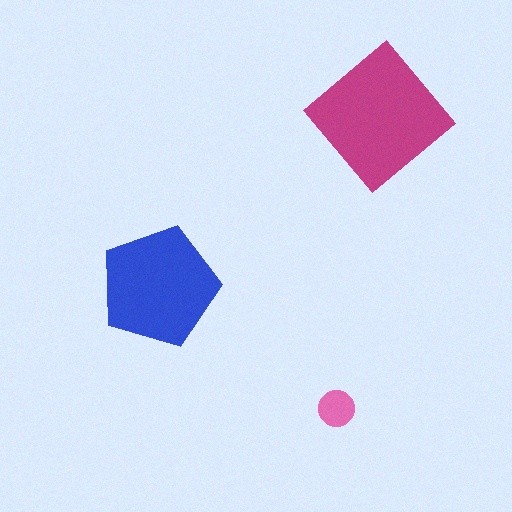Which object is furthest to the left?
The blue pentagon is leftmost.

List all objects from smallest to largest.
The pink circle, the blue pentagon, the magenta diamond.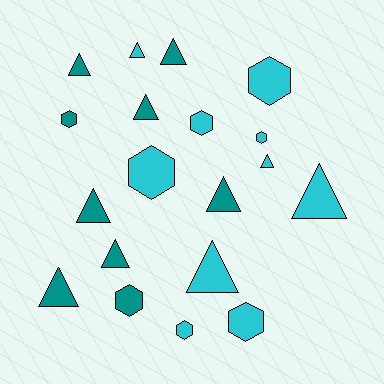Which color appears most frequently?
Cyan, with 10 objects.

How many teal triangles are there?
There are 7 teal triangles.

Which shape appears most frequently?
Triangle, with 11 objects.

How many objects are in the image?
There are 19 objects.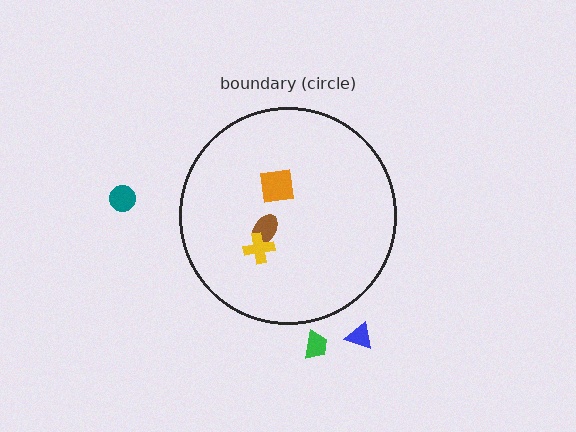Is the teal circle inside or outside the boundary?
Outside.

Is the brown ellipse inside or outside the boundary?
Inside.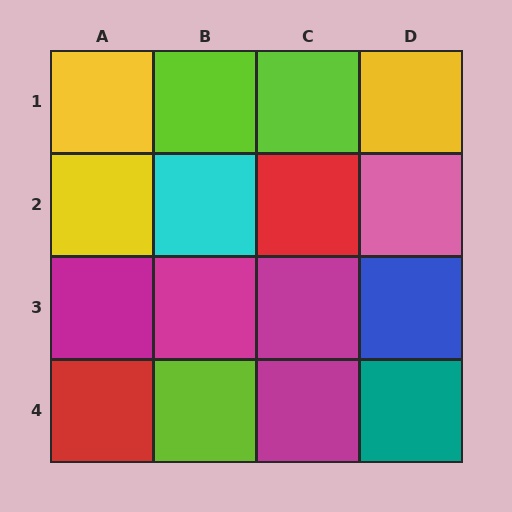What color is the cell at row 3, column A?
Magenta.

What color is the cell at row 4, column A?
Red.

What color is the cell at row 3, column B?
Magenta.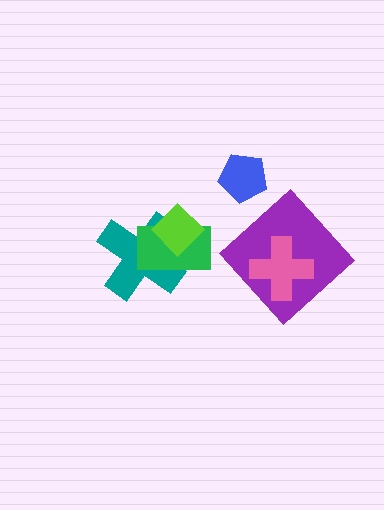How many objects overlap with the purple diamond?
1 object overlaps with the purple diamond.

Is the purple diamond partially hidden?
Yes, it is partially covered by another shape.